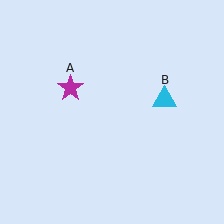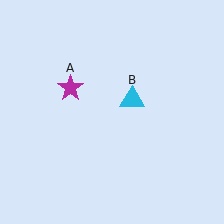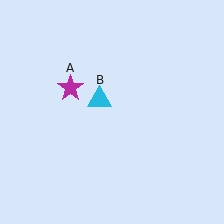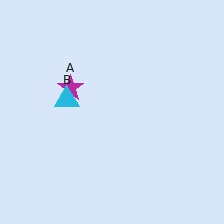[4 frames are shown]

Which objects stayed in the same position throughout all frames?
Magenta star (object A) remained stationary.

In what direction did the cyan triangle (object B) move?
The cyan triangle (object B) moved left.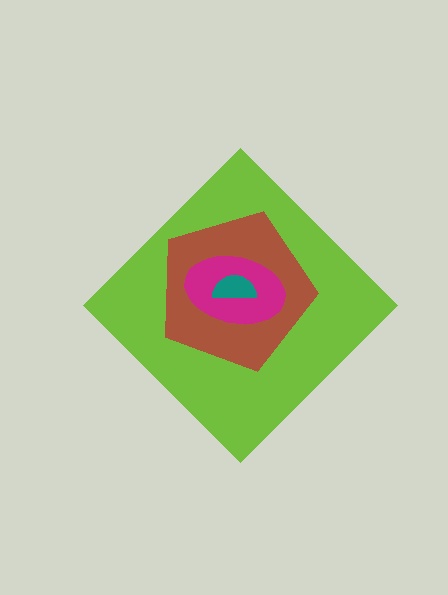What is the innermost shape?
The teal semicircle.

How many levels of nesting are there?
4.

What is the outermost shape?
The lime diamond.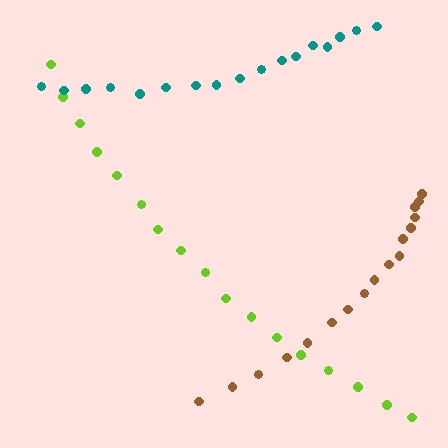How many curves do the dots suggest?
There are 3 distinct paths.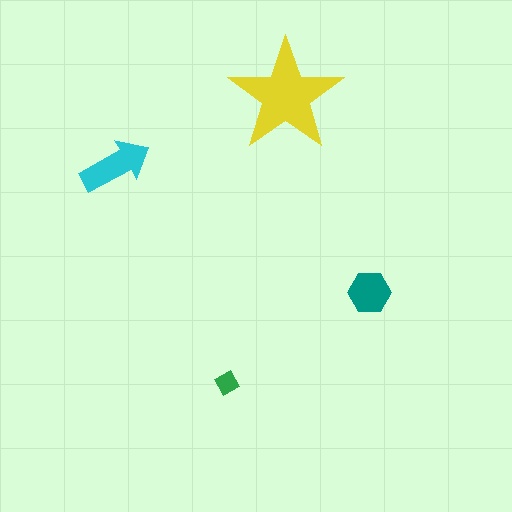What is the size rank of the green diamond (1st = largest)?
4th.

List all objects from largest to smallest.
The yellow star, the cyan arrow, the teal hexagon, the green diamond.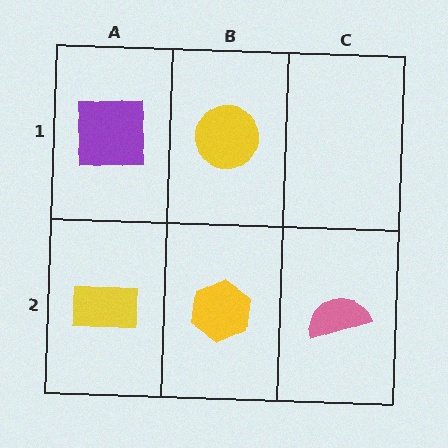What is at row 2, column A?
A yellow rectangle.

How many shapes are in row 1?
2 shapes.